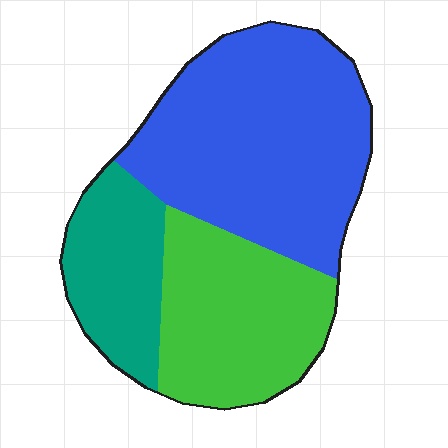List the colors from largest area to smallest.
From largest to smallest: blue, green, teal.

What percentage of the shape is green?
Green covers 31% of the shape.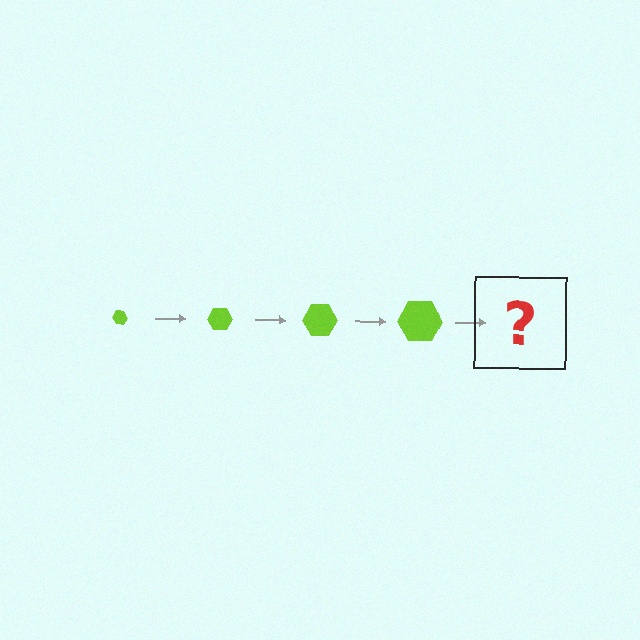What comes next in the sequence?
The next element should be a lime hexagon, larger than the previous one.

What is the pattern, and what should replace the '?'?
The pattern is that the hexagon gets progressively larger each step. The '?' should be a lime hexagon, larger than the previous one.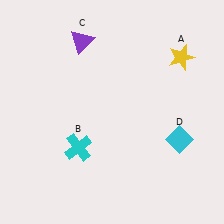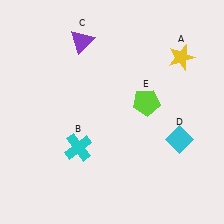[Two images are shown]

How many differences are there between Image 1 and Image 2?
There is 1 difference between the two images.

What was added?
A lime pentagon (E) was added in Image 2.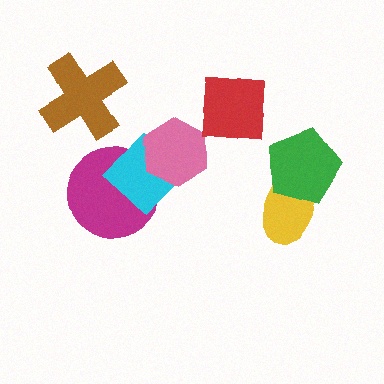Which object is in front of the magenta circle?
The cyan diamond is in front of the magenta circle.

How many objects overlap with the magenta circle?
1 object overlaps with the magenta circle.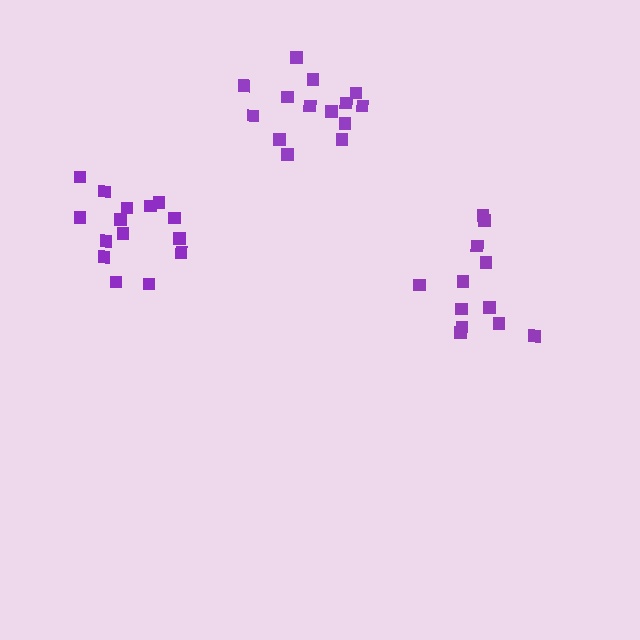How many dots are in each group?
Group 1: 12 dots, Group 2: 15 dots, Group 3: 14 dots (41 total).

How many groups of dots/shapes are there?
There are 3 groups.